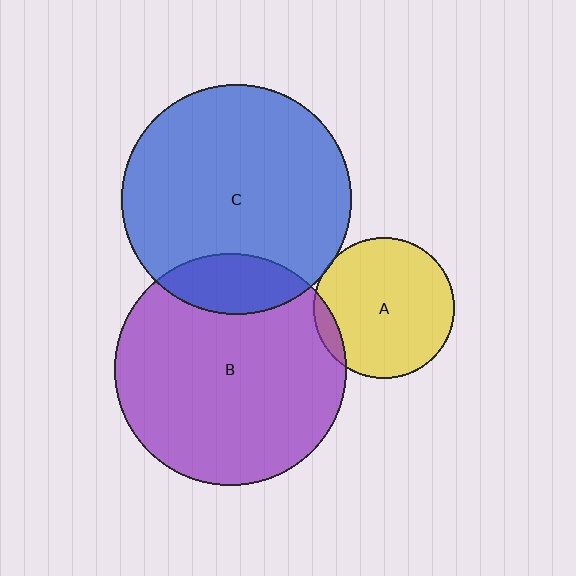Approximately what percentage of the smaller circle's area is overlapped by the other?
Approximately 5%.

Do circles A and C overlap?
Yes.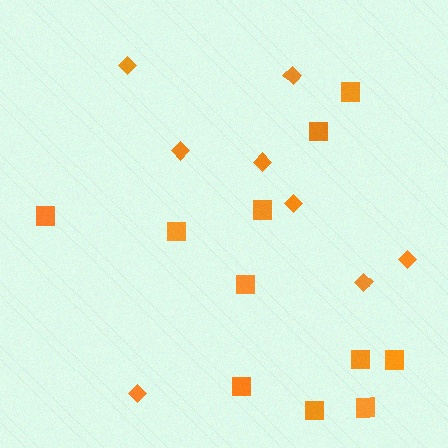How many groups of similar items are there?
There are 2 groups: one group of squares (11) and one group of diamonds (8).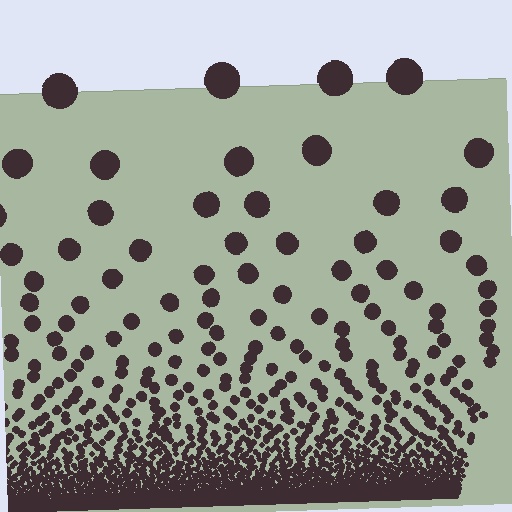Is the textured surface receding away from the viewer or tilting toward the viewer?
The surface appears to tilt toward the viewer. Texture elements get larger and sparser toward the top.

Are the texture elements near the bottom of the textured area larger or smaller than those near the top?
Smaller. The gradient is inverted — elements near the bottom are smaller and denser.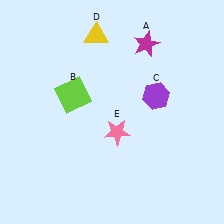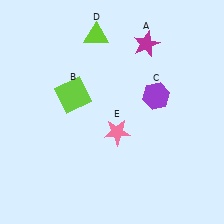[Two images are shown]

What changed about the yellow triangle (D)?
In Image 1, D is yellow. In Image 2, it changed to lime.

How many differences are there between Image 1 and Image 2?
There is 1 difference between the two images.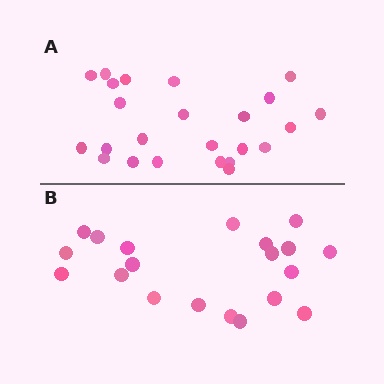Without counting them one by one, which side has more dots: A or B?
Region A (the top region) has more dots.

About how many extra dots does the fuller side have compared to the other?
Region A has about 4 more dots than region B.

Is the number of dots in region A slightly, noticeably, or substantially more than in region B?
Region A has only slightly more — the two regions are fairly close. The ratio is roughly 1.2 to 1.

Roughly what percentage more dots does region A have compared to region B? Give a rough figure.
About 20% more.